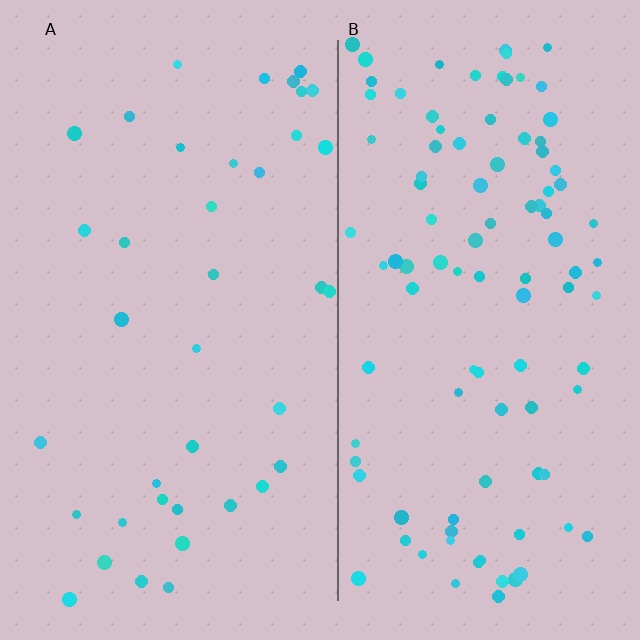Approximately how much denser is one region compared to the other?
Approximately 2.6× — region B over region A.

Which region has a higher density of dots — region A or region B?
B (the right).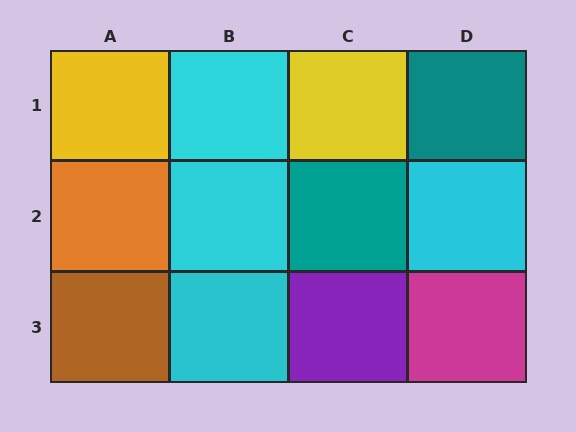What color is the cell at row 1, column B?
Cyan.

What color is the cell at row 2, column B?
Cyan.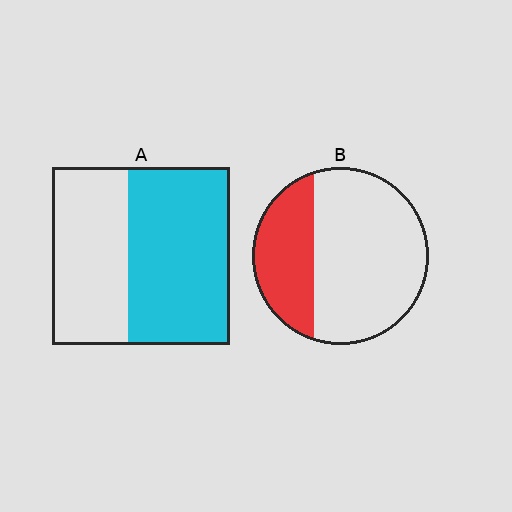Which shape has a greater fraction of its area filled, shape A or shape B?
Shape A.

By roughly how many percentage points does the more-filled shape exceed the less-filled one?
By roughly 25 percentage points (A over B).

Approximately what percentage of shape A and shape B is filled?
A is approximately 55% and B is approximately 30%.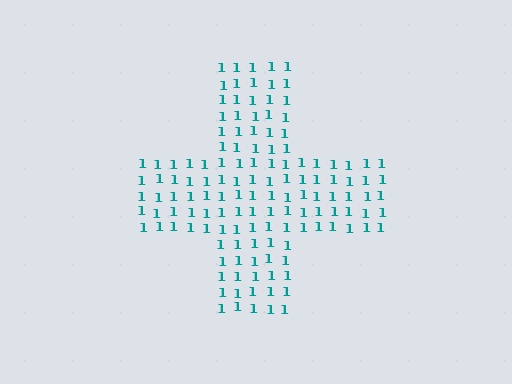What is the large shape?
The large shape is a cross.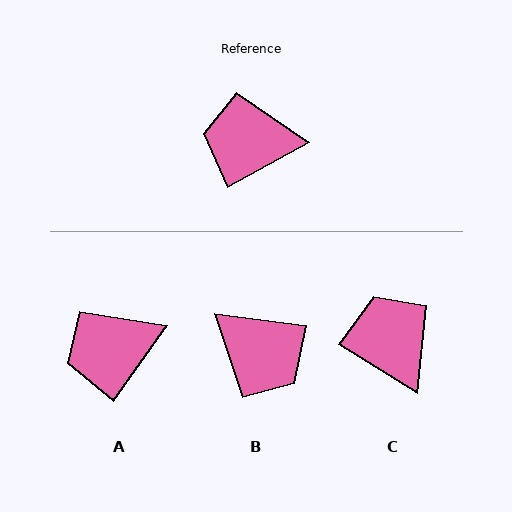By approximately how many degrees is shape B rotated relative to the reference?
Approximately 144 degrees counter-clockwise.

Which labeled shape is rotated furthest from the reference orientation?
B, about 144 degrees away.